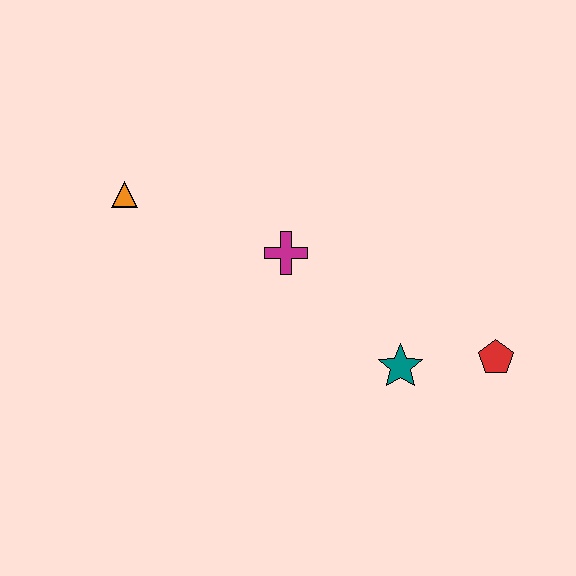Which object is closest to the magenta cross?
The teal star is closest to the magenta cross.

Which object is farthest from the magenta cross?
The red pentagon is farthest from the magenta cross.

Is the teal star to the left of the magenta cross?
No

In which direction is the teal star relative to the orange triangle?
The teal star is to the right of the orange triangle.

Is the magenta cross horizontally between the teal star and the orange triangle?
Yes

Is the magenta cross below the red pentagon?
No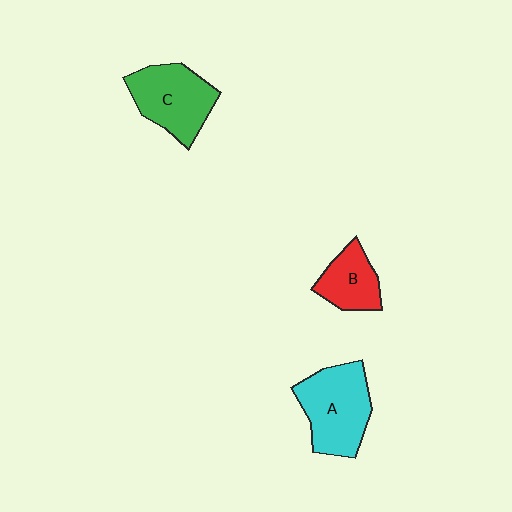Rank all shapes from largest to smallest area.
From largest to smallest: A (cyan), C (green), B (red).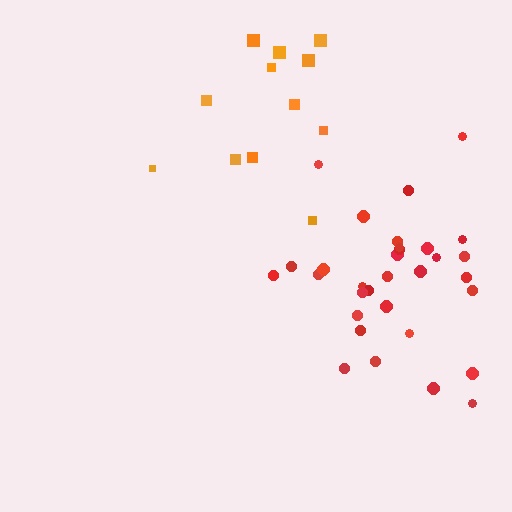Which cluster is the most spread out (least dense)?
Orange.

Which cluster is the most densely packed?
Red.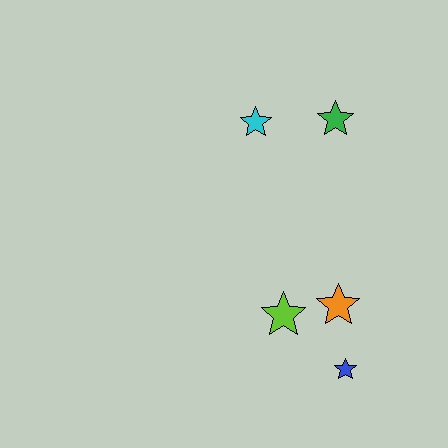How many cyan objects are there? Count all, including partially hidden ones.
There is 1 cyan object.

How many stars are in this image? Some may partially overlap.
There are 5 stars.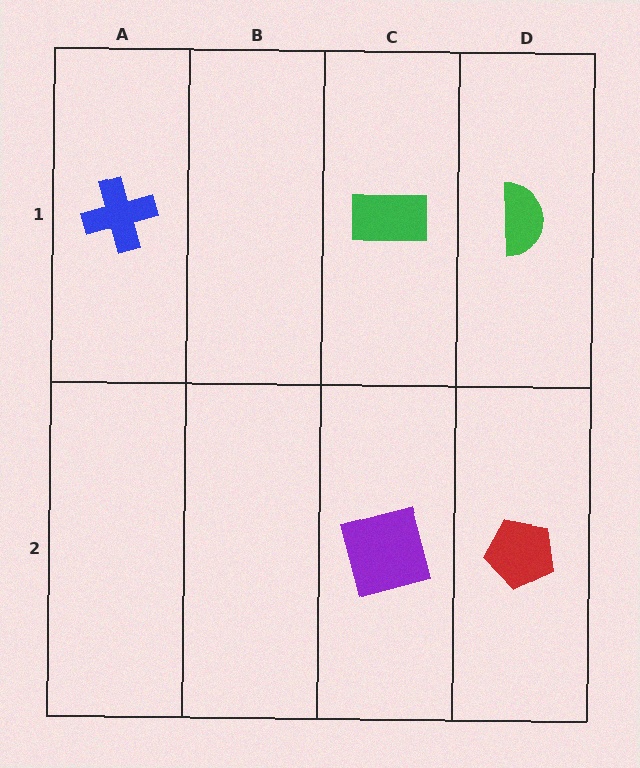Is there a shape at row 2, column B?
No, that cell is empty.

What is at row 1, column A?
A blue cross.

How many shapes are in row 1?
3 shapes.